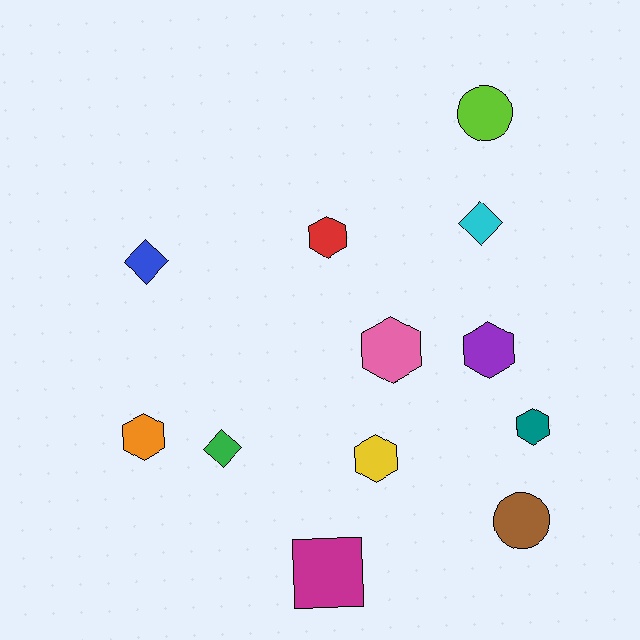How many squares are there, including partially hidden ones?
There is 1 square.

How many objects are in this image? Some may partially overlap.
There are 12 objects.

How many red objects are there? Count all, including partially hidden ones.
There is 1 red object.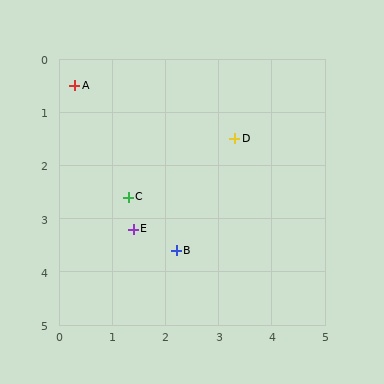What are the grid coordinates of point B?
Point B is at approximately (2.2, 3.6).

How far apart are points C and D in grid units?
Points C and D are about 2.3 grid units apart.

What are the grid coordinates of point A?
Point A is at approximately (0.3, 0.5).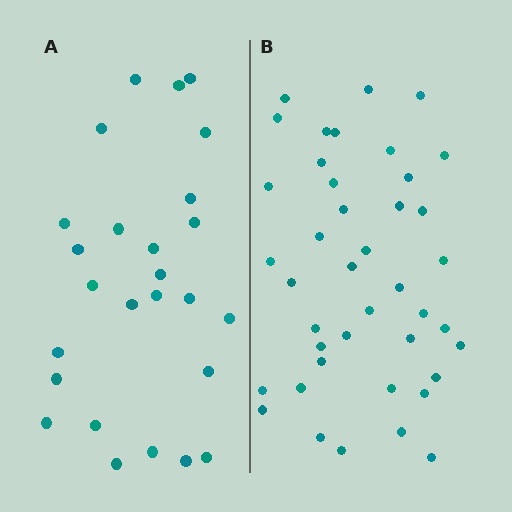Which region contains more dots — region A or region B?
Region B (the right region) has more dots.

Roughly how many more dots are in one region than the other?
Region B has approximately 15 more dots than region A.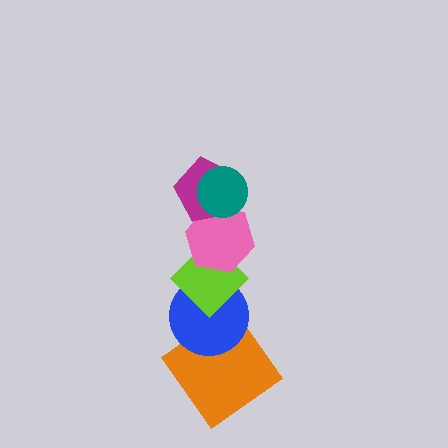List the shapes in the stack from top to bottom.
From top to bottom: the teal circle, the magenta pentagon, the pink hexagon, the lime diamond, the blue circle, the orange diamond.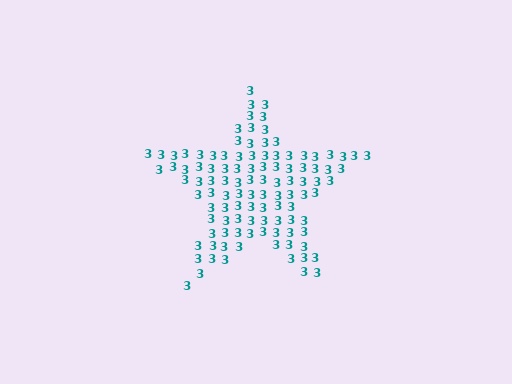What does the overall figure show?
The overall figure shows a star.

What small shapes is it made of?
It is made of small digit 3's.